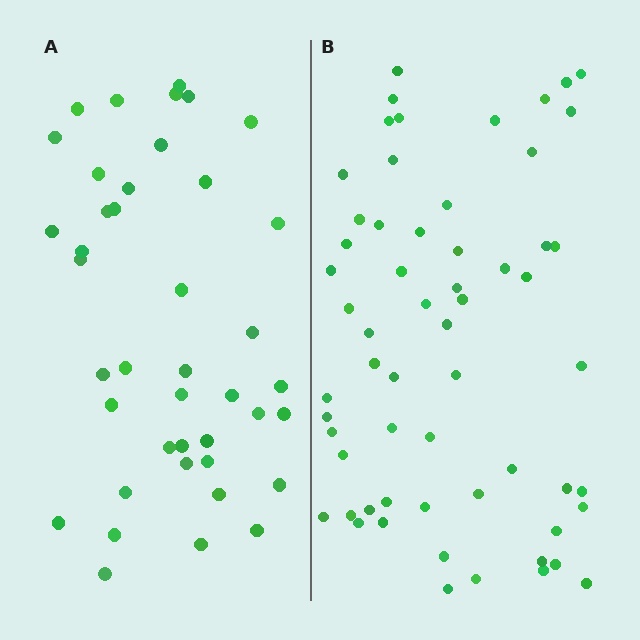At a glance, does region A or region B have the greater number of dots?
Region B (the right region) has more dots.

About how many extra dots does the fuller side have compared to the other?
Region B has approximately 20 more dots than region A.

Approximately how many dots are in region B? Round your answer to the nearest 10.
About 60 dots.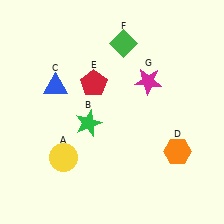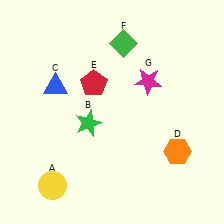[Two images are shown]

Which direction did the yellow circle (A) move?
The yellow circle (A) moved down.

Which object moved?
The yellow circle (A) moved down.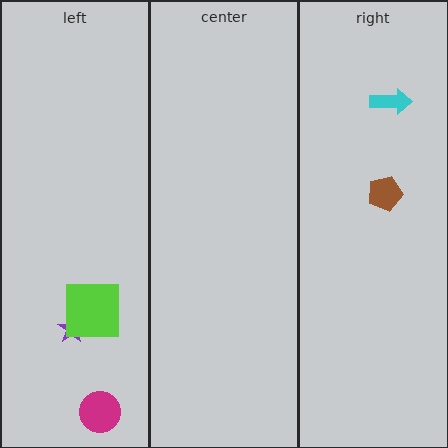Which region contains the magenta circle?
The left region.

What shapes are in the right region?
The cyan arrow, the brown pentagon.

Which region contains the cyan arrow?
The right region.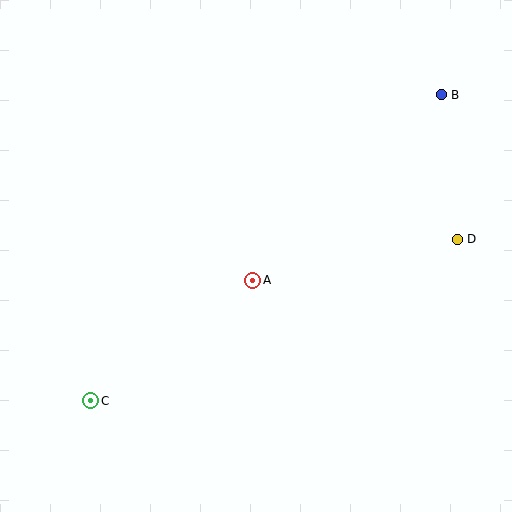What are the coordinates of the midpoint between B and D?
The midpoint between B and D is at (449, 167).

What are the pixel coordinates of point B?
Point B is at (441, 95).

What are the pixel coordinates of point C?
Point C is at (91, 401).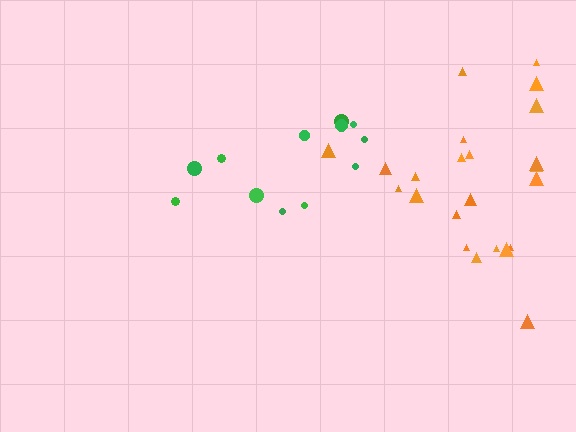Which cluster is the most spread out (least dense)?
Orange.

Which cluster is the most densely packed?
Green.